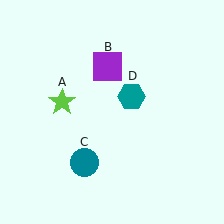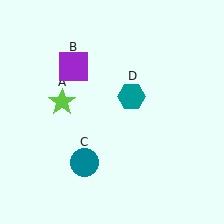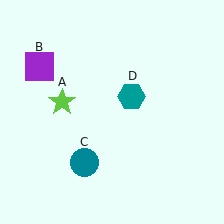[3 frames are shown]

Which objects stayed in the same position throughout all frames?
Lime star (object A) and teal circle (object C) and teal hexagon (object D) remained stationary.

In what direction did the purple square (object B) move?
The purple square (object B) moved left.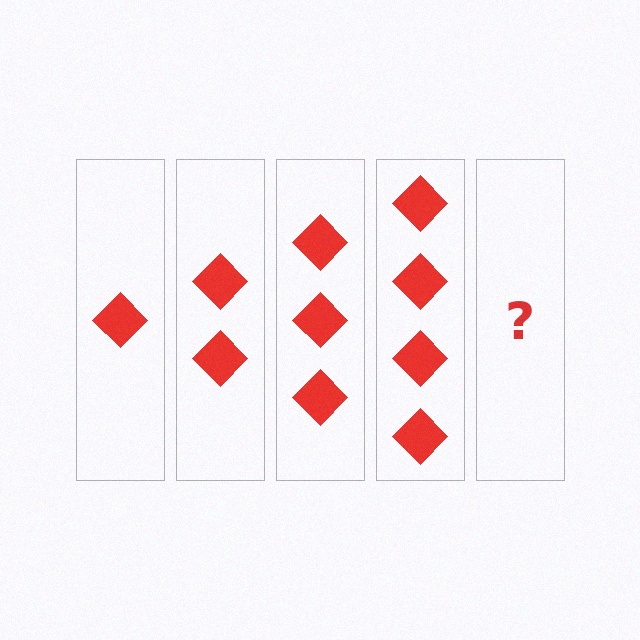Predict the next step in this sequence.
The next step is 5 diamonds.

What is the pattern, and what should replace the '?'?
The pattern is that each step adds one more diamond. The '?' should be 5 diamonds.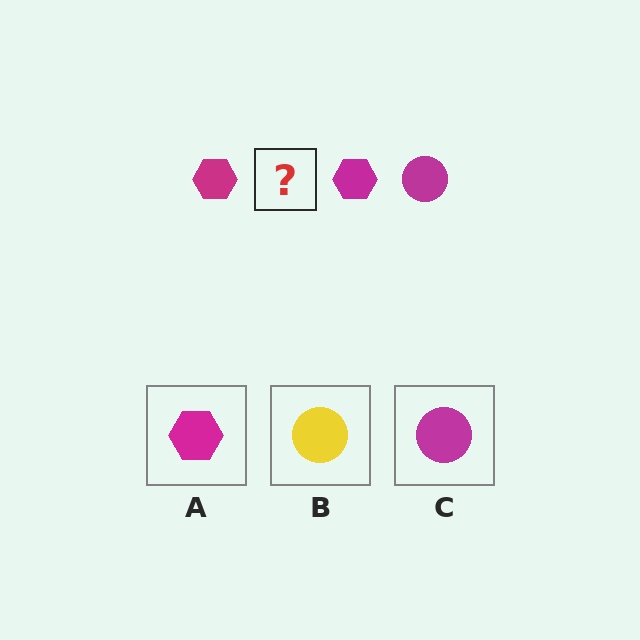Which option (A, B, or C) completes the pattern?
C.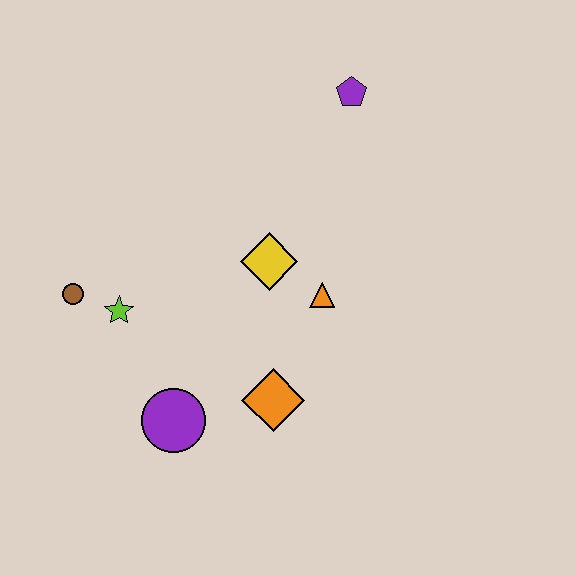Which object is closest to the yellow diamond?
The orange triangle is closest to the yellow diamond.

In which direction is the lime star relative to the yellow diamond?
The lime star is to the left of the yellow diamond.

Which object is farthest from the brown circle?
The purple pentagon is farthest from the brown circle.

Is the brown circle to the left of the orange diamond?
Yes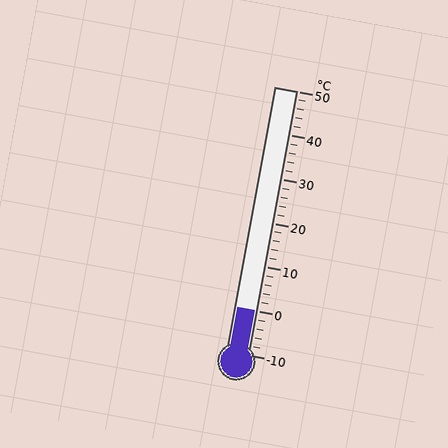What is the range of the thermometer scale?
The thermometer scale ranges from -10°C to 50°C.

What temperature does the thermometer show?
The thermometer shows approximately 0°C.